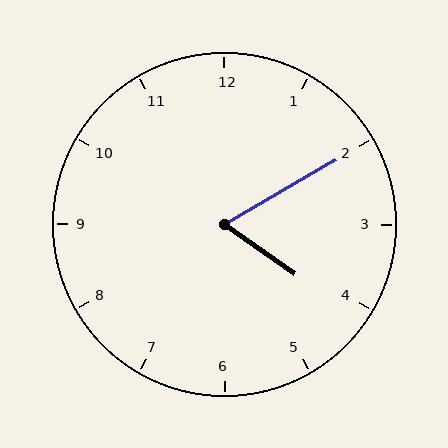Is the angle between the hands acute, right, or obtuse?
It is acute.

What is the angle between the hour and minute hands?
Approximately 65 degrees.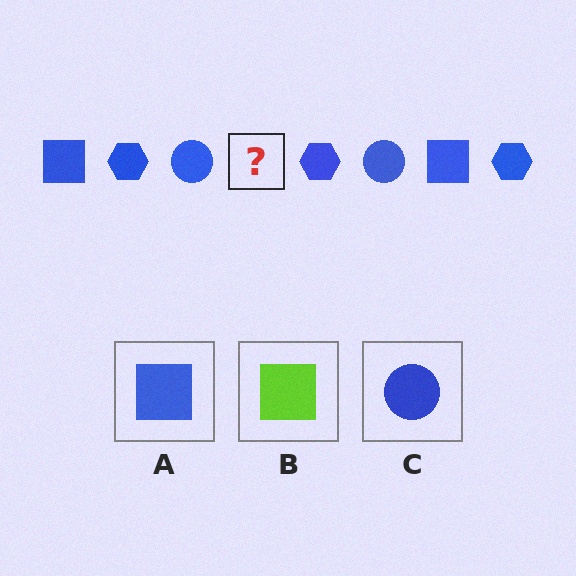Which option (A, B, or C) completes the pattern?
A.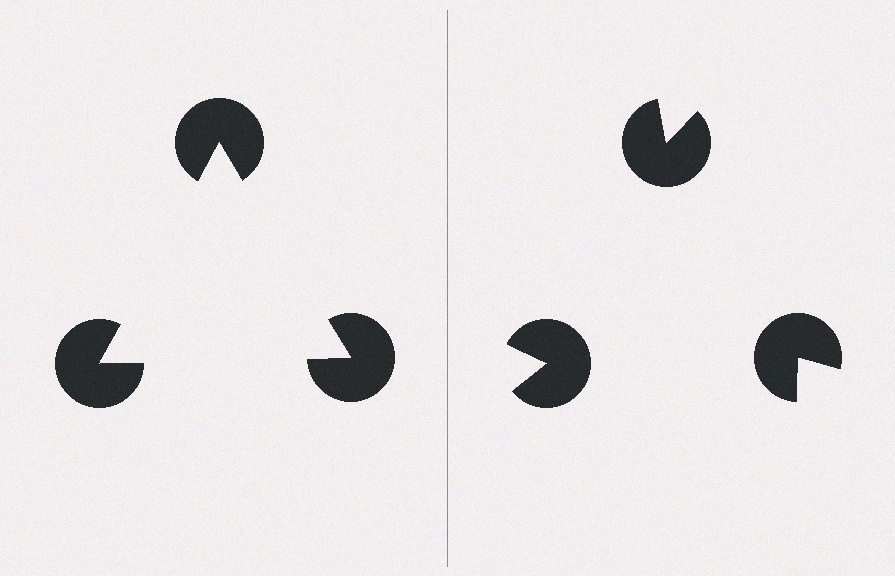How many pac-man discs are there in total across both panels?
6 — 3 on each side.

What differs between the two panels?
The pac-man discs are positioned identically on both sides; only the wedge orientations differ. On the left they align to a triangle; on the right they are misaligned.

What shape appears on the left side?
An illusory triangle.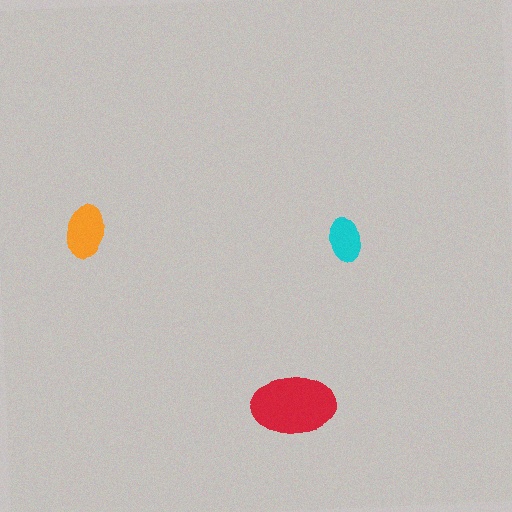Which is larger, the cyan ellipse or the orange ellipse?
The orange one.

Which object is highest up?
The orange ellipse is topmost.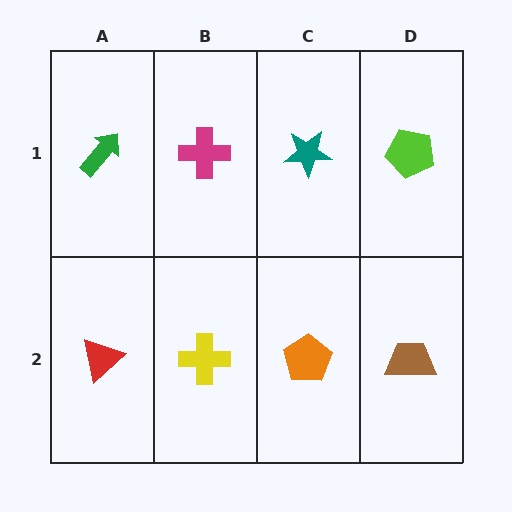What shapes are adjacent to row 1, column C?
An orange pentagon (row 2, column C), a magenta cross (row 1, column B), a lime pentagon (row 1, column D).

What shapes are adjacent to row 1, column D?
A brown trapezoid (row 2, column D), a teal star (row 1, column C).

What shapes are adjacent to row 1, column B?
A yellow cross (row 2, column B), a green arrow (row 1, column A), a teal star (row 1, column C).